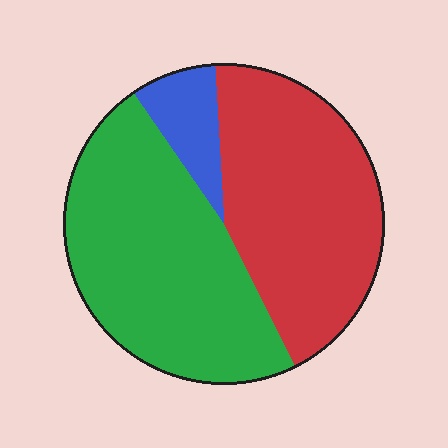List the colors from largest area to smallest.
From largest to smallest: green, red, blue.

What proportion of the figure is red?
Red covers roughly 45% of the figure.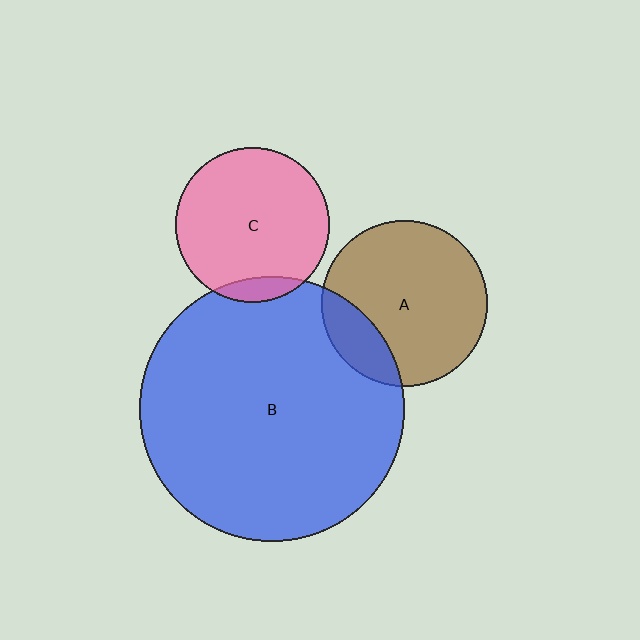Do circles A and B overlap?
Yes.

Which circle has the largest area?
Circle B (blue).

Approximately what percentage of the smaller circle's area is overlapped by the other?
Approximately 20%.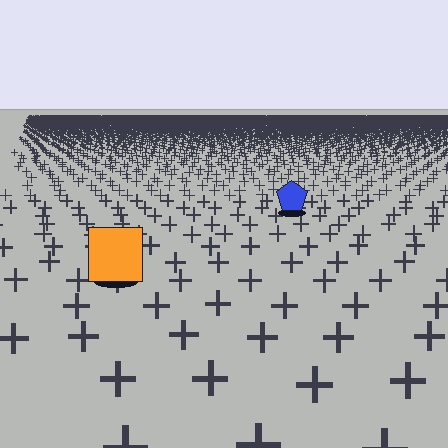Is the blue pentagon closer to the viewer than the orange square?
No. The orange square is closer — you can tell from the texture gradient: the ground texture is coarser near it.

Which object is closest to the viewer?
The orange square is closest. The texture marks near it are larger and more spread out.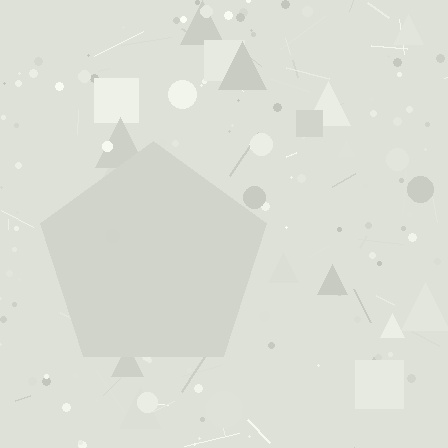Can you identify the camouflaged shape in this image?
The camouflaged shape is a pentagon.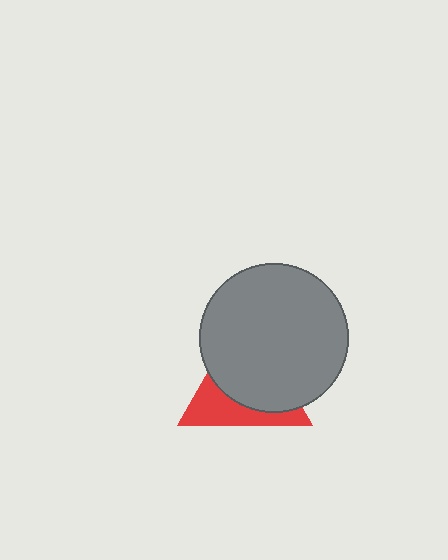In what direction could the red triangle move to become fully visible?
The red triangle could move toward the lower-left. That would shift it out from behind the gray circle entirely.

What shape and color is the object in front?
The object in front is a gray circle.